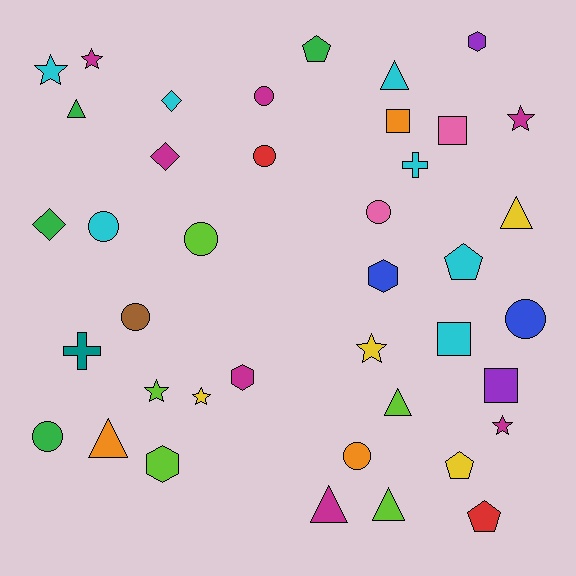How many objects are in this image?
There are 40 objects.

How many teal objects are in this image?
There is 1 teal object.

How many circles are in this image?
There are 9 circles.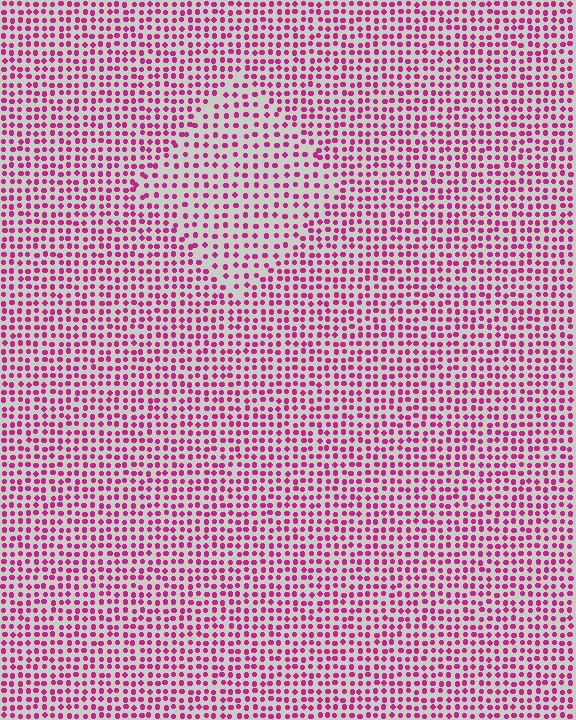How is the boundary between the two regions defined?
The boundary is defined by a change in element density (approximately 1.5x ratio). All elements are the same color, size, and shape.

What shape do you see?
I see a diamond.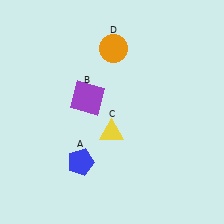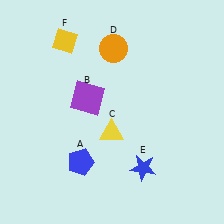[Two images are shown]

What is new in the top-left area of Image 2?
A yellow diamond (F) was added in the top-left area of Image 2.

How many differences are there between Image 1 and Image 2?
There are 2 differences between the two images.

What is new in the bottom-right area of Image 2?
A blue star (E) was added in the bottom-right area of Image 2.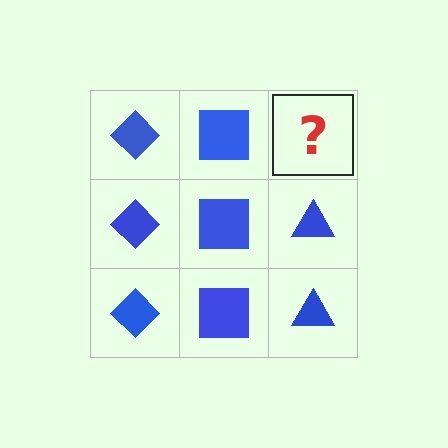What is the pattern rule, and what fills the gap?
The rule is that each column has a consistent shape. The gap should be filled with a blue triangle.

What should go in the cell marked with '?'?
The missing cell should contain a blue triangle.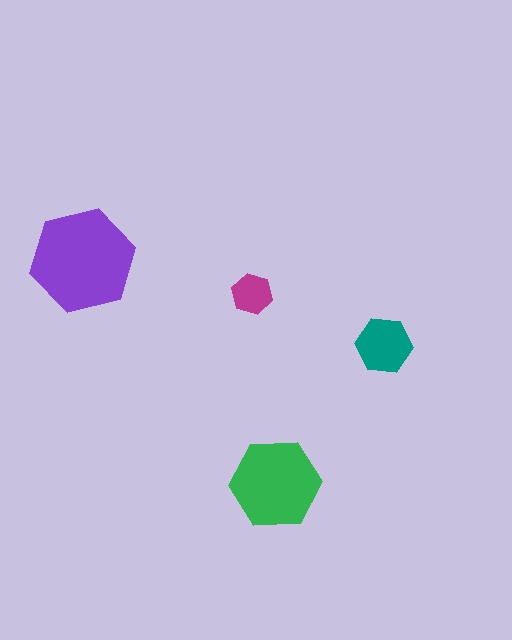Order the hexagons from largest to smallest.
the purple one, the green one, the teal one, the magenta one.